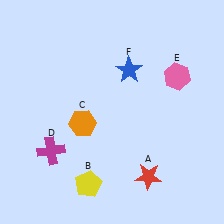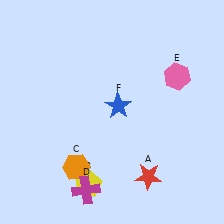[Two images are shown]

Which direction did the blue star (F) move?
The blue star (F) moved down.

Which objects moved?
The objects that moved are: the orange hexagon (C), the magenta cross (D), the blue star (F).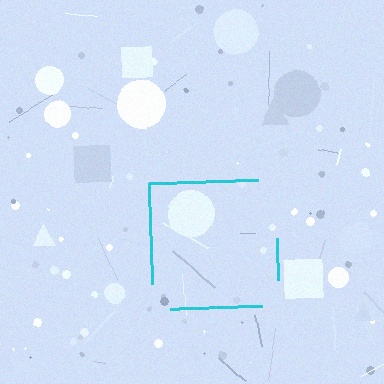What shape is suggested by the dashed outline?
The dashed outline suggests a square.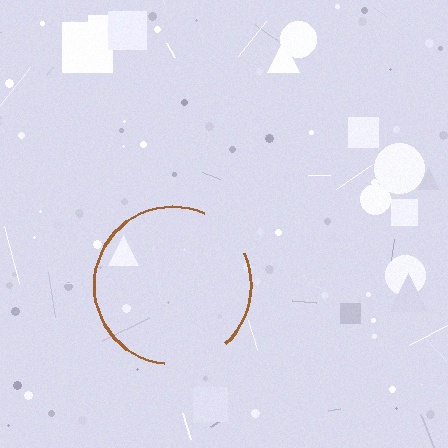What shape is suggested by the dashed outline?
The dashed outline suggests a circle.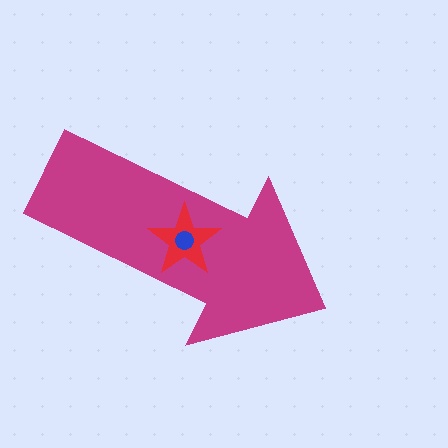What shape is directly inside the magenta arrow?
The red star.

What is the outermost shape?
The magenta arrow.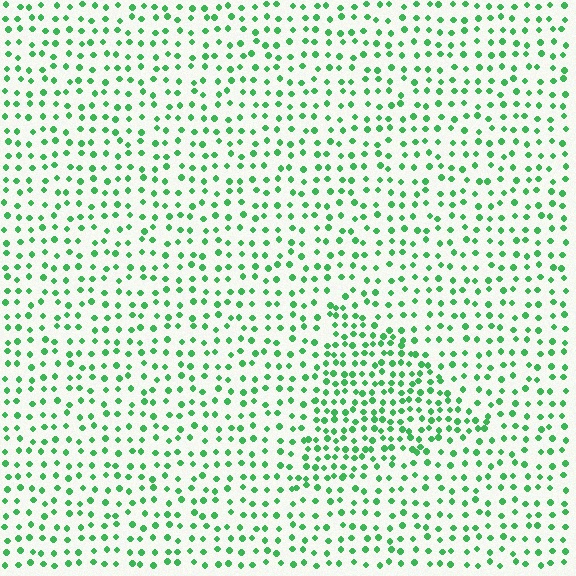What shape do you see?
I see a triangle.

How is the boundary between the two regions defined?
The boundary is defined by a change in element density (approximately 1.7x ratio). All elements are the same color, size, and shape.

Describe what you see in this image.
The image contains small green elements arranged at two different densities. A triangle-shaped region is visible where the elements are more densely packed than the surrounding area.